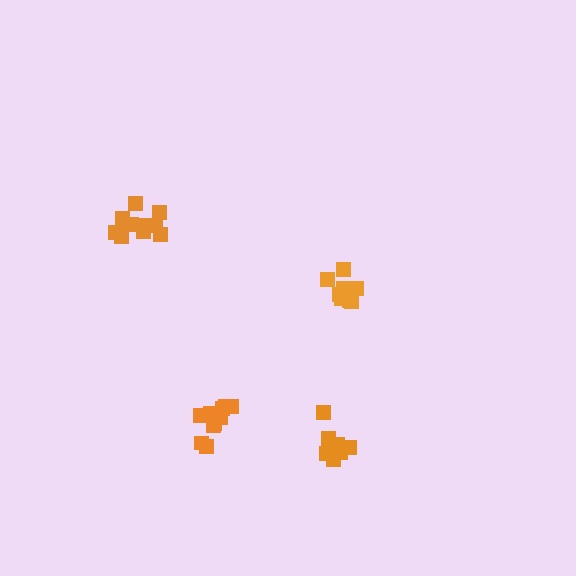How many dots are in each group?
Group 1: 11 dots, Group 2: 9 dots, Group 3: 9 dots, Group 4: 11 dots (40 total).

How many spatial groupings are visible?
There are 4 spatial groupings.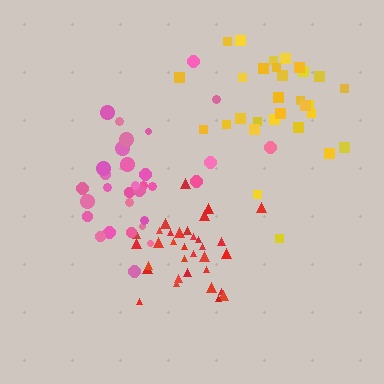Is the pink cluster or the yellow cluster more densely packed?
Pink.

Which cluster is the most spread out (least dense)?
Yellow.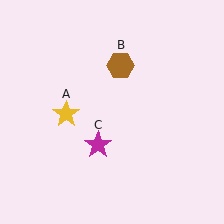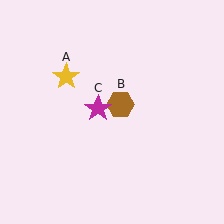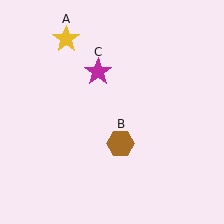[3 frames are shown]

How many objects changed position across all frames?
3 objects changed position: yellow star (object A), brown hexagon (object B), magenta star (object C).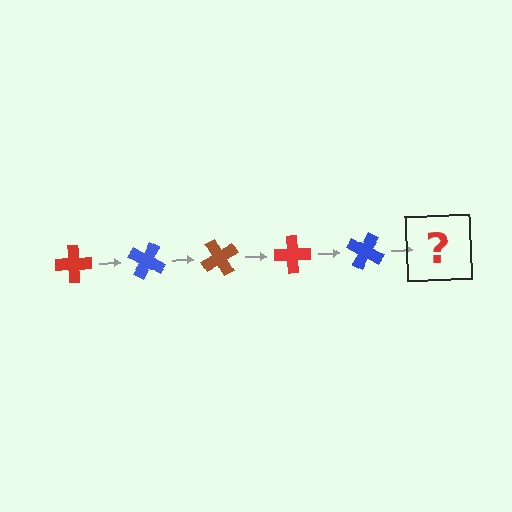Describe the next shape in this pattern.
It should be a brown cross, rotated 150 degrees from the start.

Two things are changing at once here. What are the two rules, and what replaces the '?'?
The two rules are that it rotates 30 degrees each step and the color cycles through red, blue, and brown. The '?' should be a brown cross, rotated 150 degrees from the start.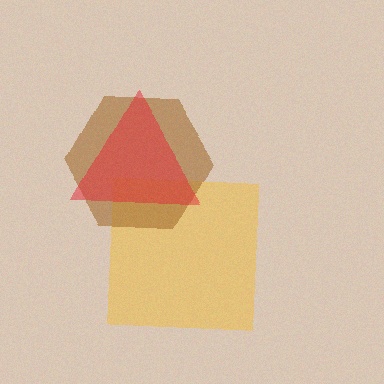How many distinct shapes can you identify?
There are 3 distinct shapes: a yellow square, a brown hexagon, a red triangle.